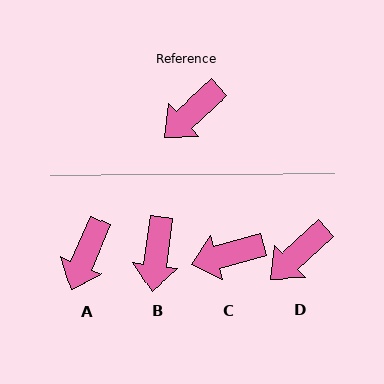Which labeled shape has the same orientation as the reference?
D.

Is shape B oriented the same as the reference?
No, it is off by about 40 degrees.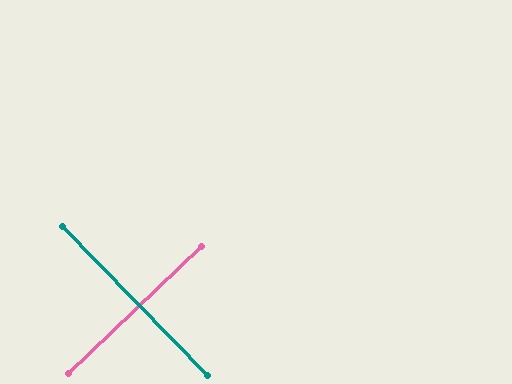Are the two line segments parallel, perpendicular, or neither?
Perpendicular — they meet at approximately 90°.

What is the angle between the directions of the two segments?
Approximately 90 degrees.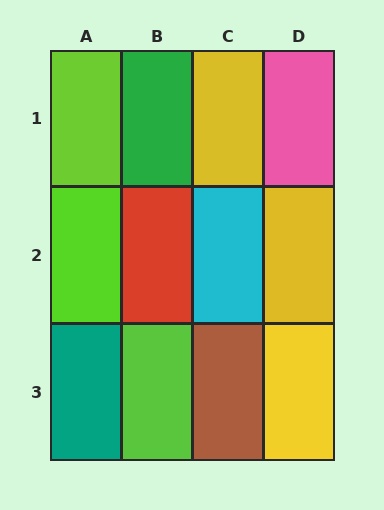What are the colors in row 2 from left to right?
Lime, red, cyan, yellow.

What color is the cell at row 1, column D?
Pink.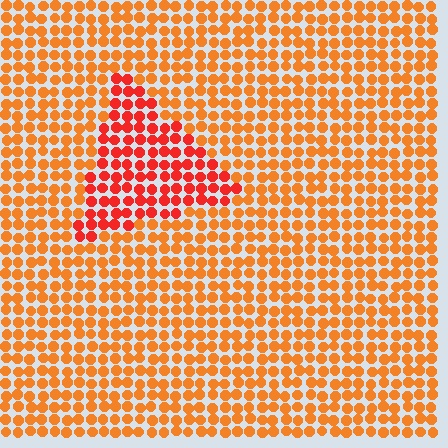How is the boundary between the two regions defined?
The boundary is defined purely by a slight shift in hue (about 27 degrees). Spacing, size, and orientation are identical on both sides.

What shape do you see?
I see a triangle.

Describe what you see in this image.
The image is filled with small orange elements in a uniform arrangement. A triangle-shaped region is visible where the elements are tinted to a slightly different hue, forming a subtle color boundary.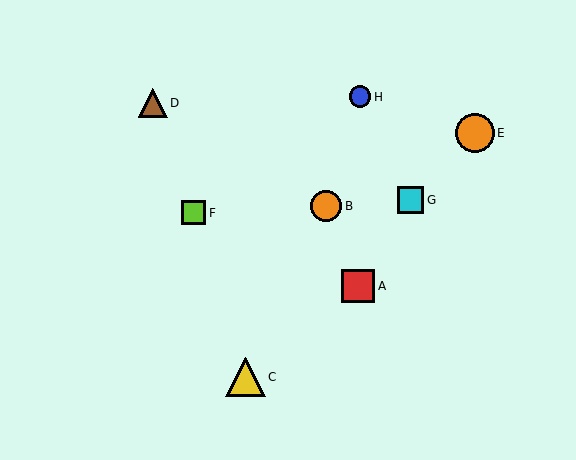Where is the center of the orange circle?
The center of the orange circle is at (475, 133).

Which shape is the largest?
The yellow triangle (labeled C) is the largest.